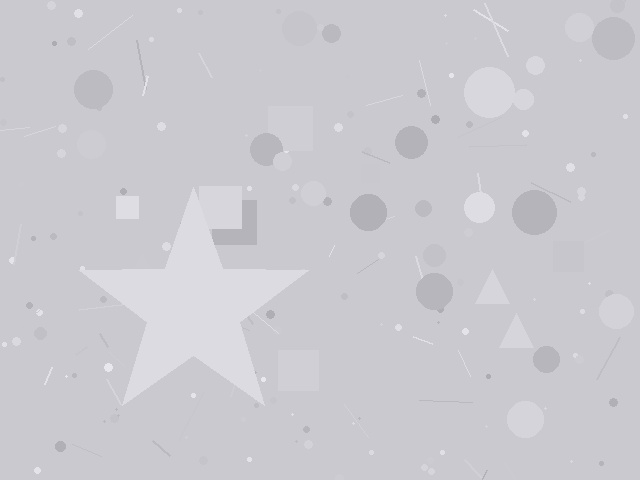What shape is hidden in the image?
A star is hidden in the image.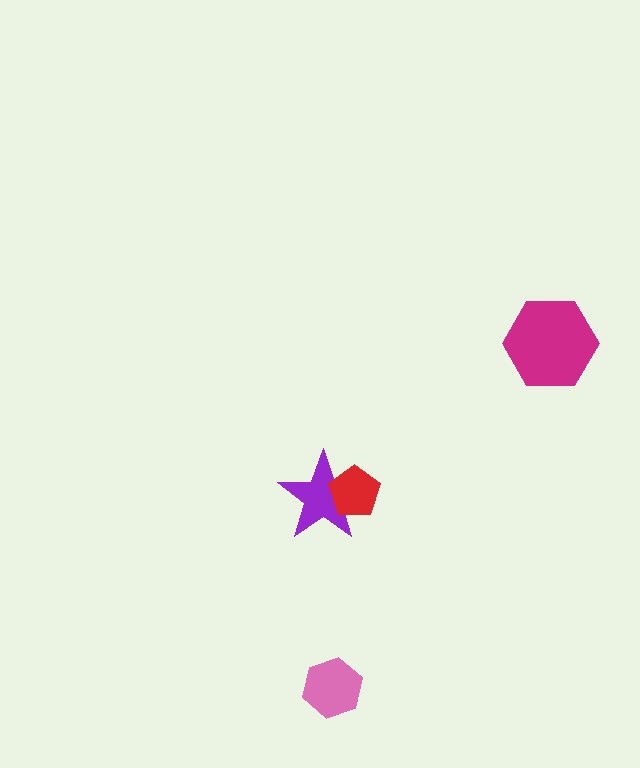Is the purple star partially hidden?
Yes, it is partially covered by another shape.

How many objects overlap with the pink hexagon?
0 objects overlap with the pink hexagon.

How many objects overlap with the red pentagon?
1 object overlaps with the red pentagon.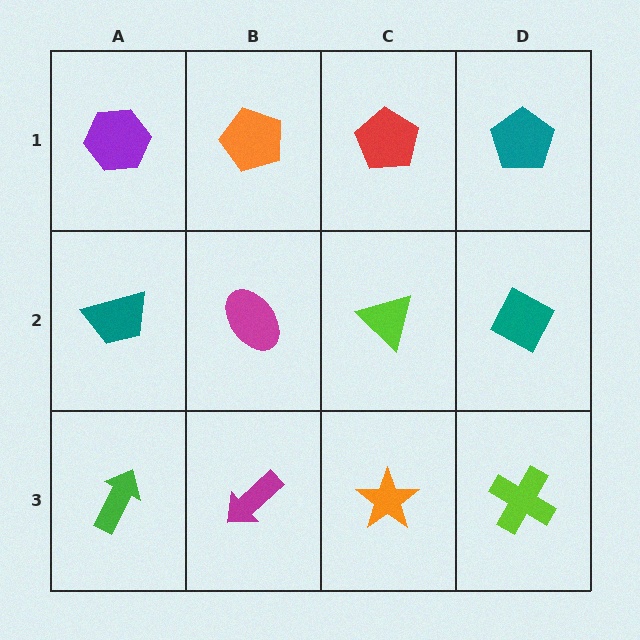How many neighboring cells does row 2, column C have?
4.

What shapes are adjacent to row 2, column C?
A red pentagon (row 1, column C), an orange star (row 3, column C), a magenta ellipse (row 2, column B), a teal diamond (row 2, column D).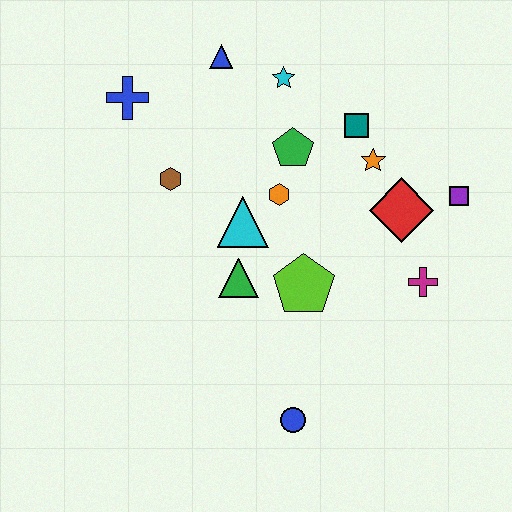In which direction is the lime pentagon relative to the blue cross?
The lime pentagon is below the blue cross.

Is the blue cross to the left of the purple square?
Yes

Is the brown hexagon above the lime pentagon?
Yes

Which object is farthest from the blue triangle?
The blue circle is farthest from the blue triangle.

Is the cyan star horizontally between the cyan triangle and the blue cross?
No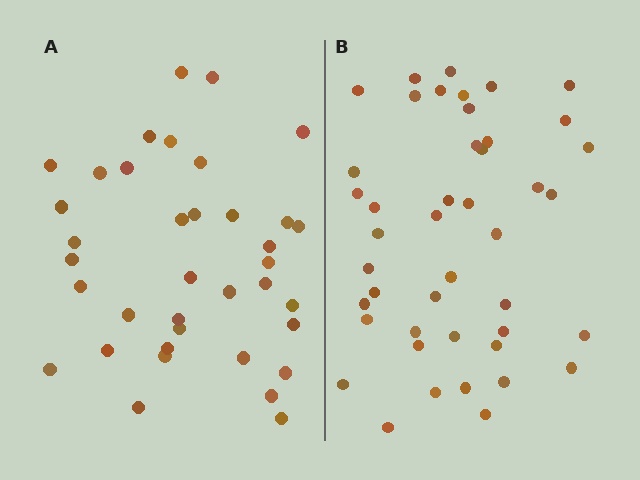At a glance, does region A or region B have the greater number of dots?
Region B (the right region) has more dots.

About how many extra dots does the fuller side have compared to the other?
Region B has roughly 8 or so more dots than region A.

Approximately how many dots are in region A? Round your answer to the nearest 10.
About 40 dots. (The exact count is 37, which rounds to 40.)